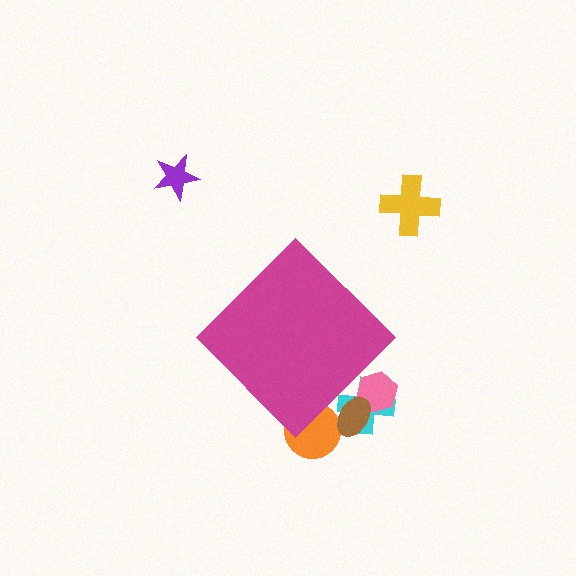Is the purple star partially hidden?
No, the purple star is fully visible.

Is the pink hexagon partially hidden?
Yes, the pink hexagon is partially hidden behind the magenta diamond.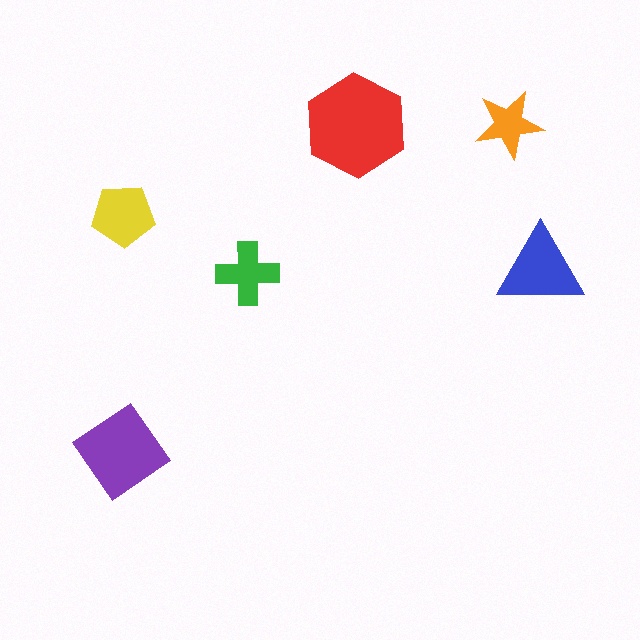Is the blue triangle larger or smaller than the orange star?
Larger.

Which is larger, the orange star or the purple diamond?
The purple diamond.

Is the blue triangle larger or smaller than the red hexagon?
Smaller.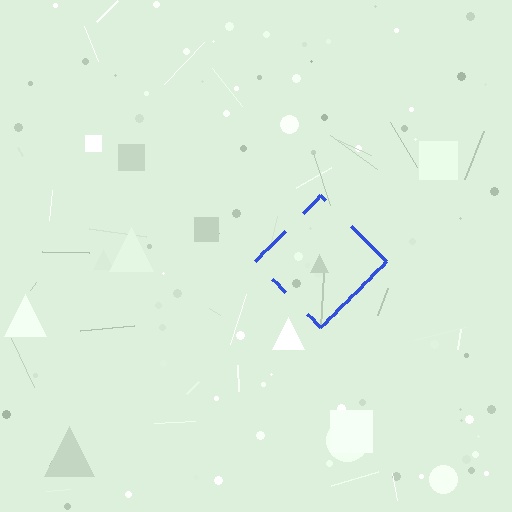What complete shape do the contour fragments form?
The contour fragments form a diamond.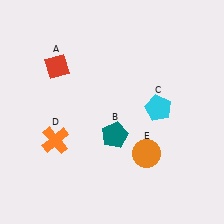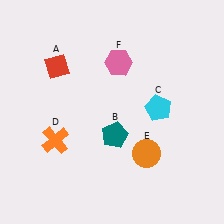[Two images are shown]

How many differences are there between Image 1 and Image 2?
There is 1 difference between the two images.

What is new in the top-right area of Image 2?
A pink hexagon (F) was added in the top-right area of Image 2.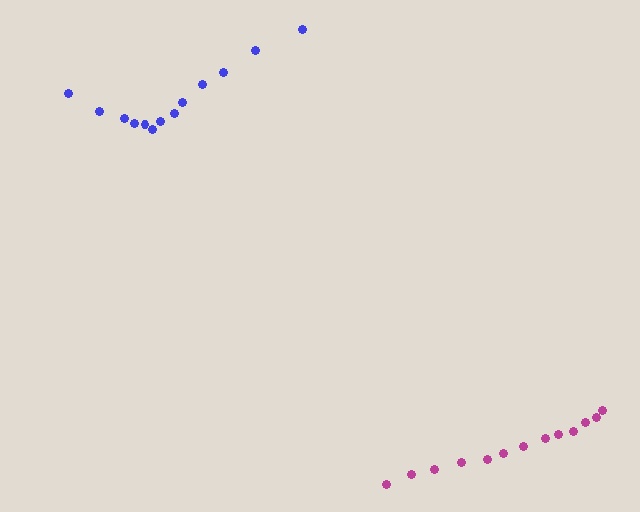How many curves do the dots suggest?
There are 2 distinct paths.